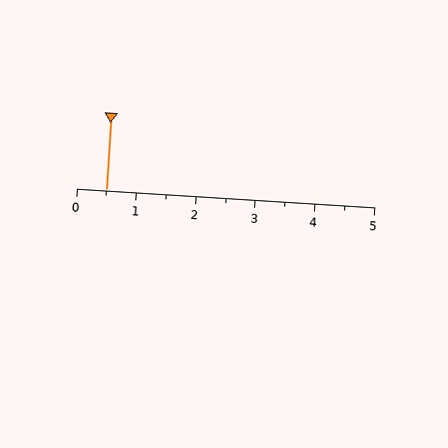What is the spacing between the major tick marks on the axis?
The major ticks are spaced 1 apart.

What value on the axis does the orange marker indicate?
The marker indicates approximately 0.5.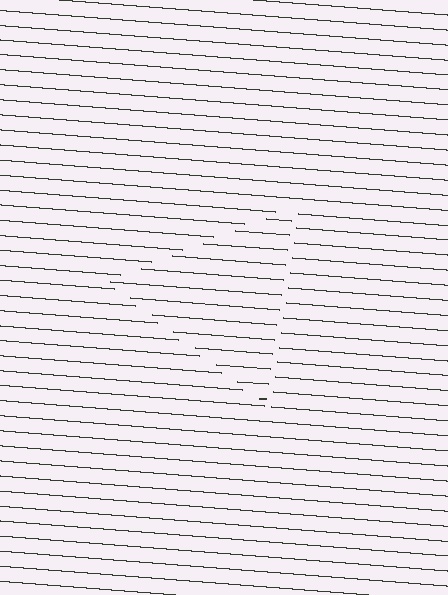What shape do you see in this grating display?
An illusory triangle. The interior of the shape contains the same grating, shifted by half a period — the contour is defined by the phase discontinuity where line-ends from the inner and outer gratings abut.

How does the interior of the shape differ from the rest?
The interior of the shape contains the same grating, shifted by half a period — the contour is defined by the phase discontinuity where line-ends from the inner and outer gratings abut.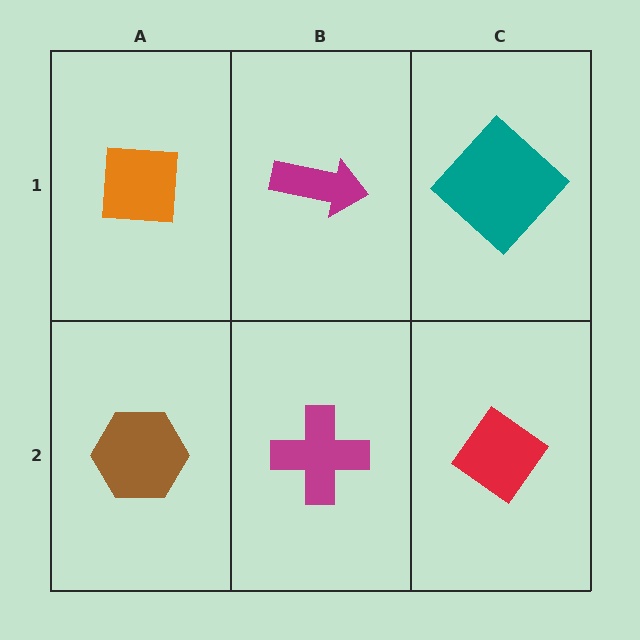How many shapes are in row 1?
3 shapes.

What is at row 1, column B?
A magenta arrow.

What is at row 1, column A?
An orange square.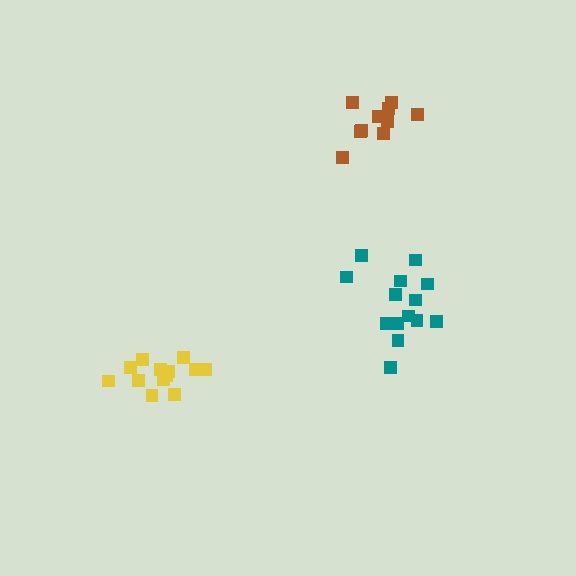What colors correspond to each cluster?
The clusters are colored: teal, brown, yellow.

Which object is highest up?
The brown cluster is topmost.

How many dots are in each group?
Group 1: 14 dots, Group 2: 10 dots, Group 3: 13 dots (37 total).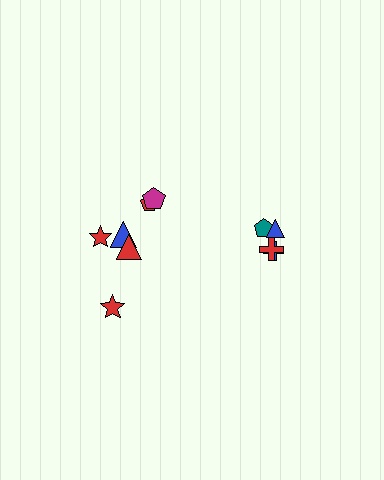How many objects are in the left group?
There are 6 objects.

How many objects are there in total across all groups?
There are 10 objects.